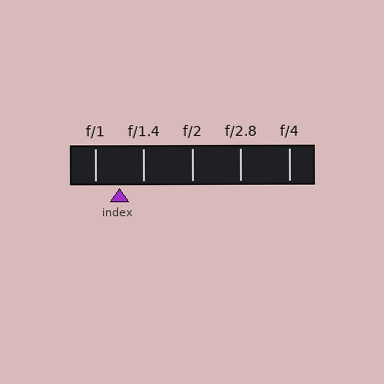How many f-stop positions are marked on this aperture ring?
There are 5 f-stop positions marked.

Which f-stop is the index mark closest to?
The index mark is closest to f/1.4.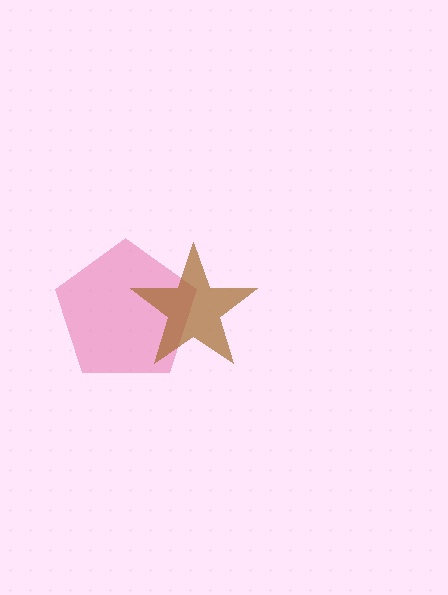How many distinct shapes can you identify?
There are 2 distinct shapes: a pink pentagon, a brown star.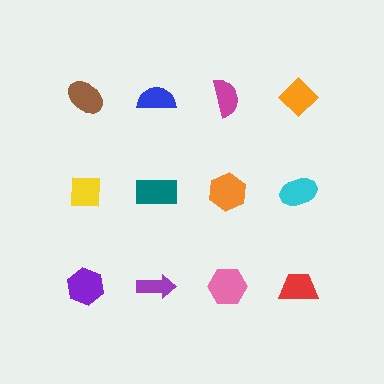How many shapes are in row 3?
4 shapes.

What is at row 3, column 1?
A purple hexagon.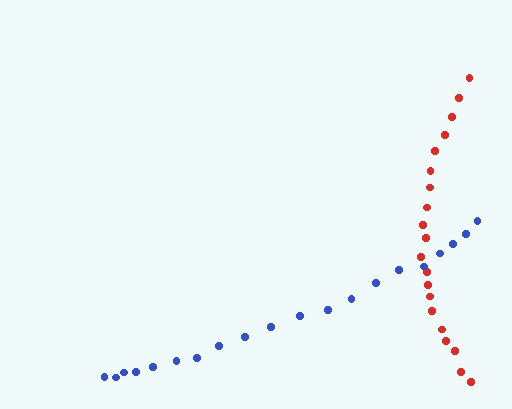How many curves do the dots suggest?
There are 2 distinct paths.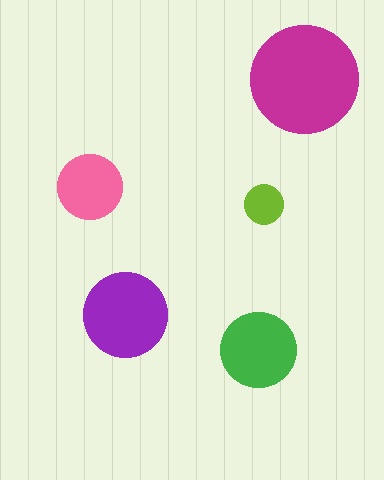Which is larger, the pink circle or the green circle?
The green one.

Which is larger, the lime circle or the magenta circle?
The magenta one.